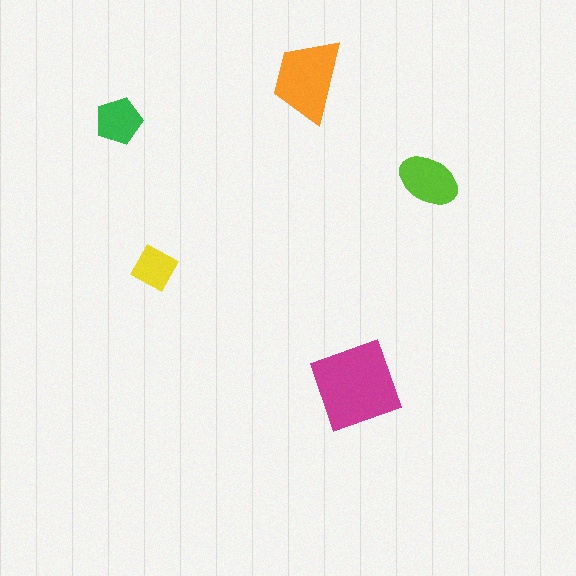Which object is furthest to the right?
The lime ellipse is rightmost.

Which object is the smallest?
The yellow diamond.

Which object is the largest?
The magenta square.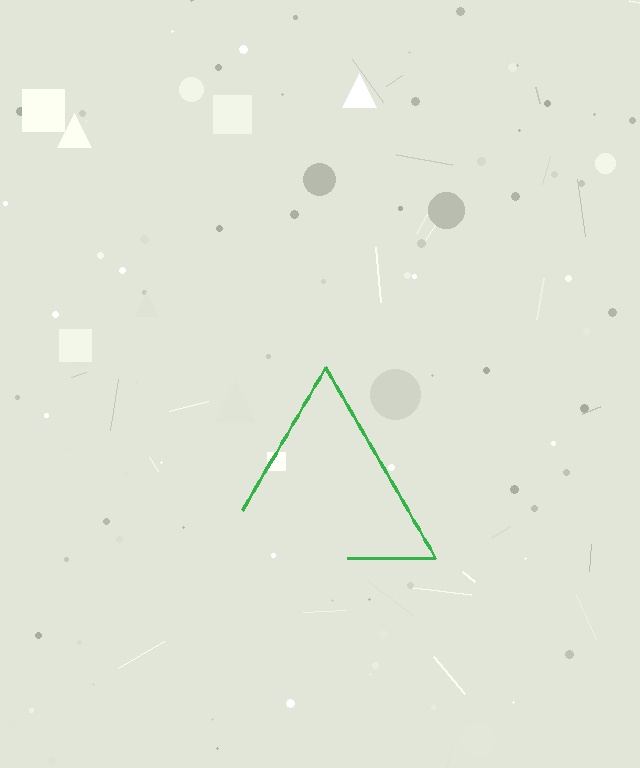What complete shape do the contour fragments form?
The contour fragments form a triangle.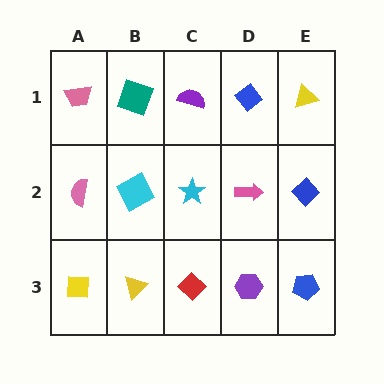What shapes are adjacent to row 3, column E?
A blue diamond (row 2, column E), a purple hexagon (row 3, column D).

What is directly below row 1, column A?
A pink semicircle.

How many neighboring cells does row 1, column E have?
2.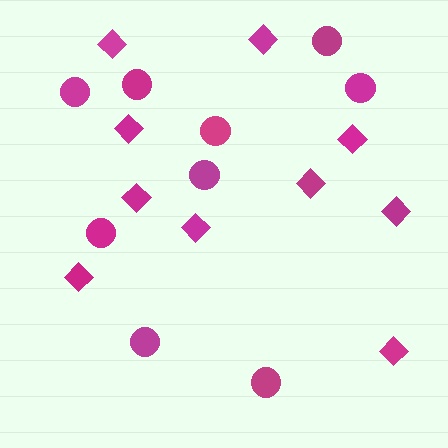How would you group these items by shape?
There are 2 groups: one group of diamonds (10) and one group of circles (9).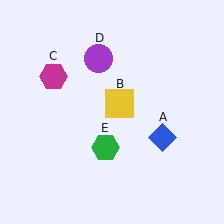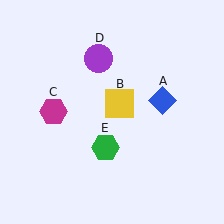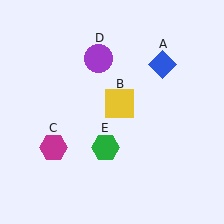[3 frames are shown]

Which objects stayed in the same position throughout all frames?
Yellow square (object B) and purple circle (object D) and green hexagon (object E) remained stationary.